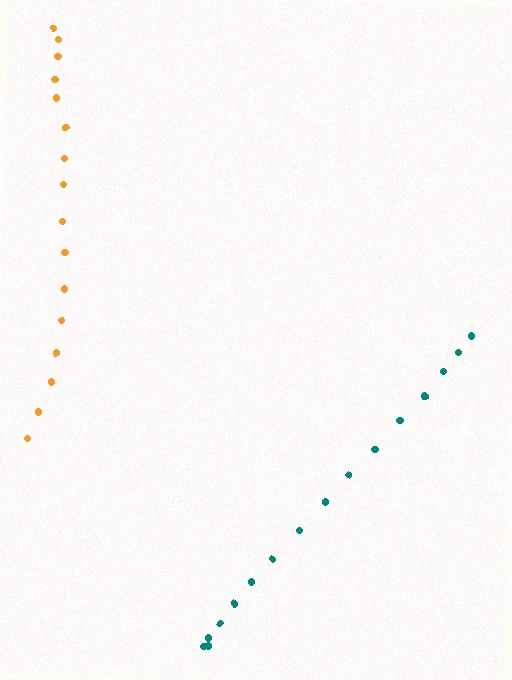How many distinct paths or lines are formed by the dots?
There are 2 distinct paths.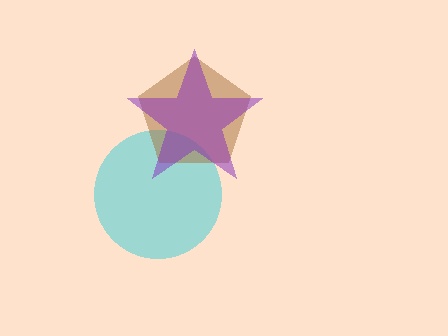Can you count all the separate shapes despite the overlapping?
Yes, there are 3 separate shapes.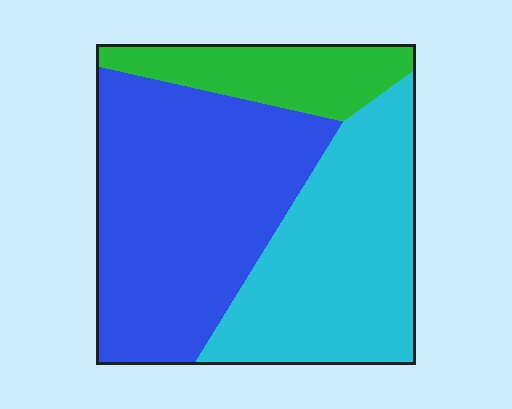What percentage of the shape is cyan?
Cyan covers 37% of the shape.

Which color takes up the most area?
Blue, at roughly 45%.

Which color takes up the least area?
Green, at roughly 15%.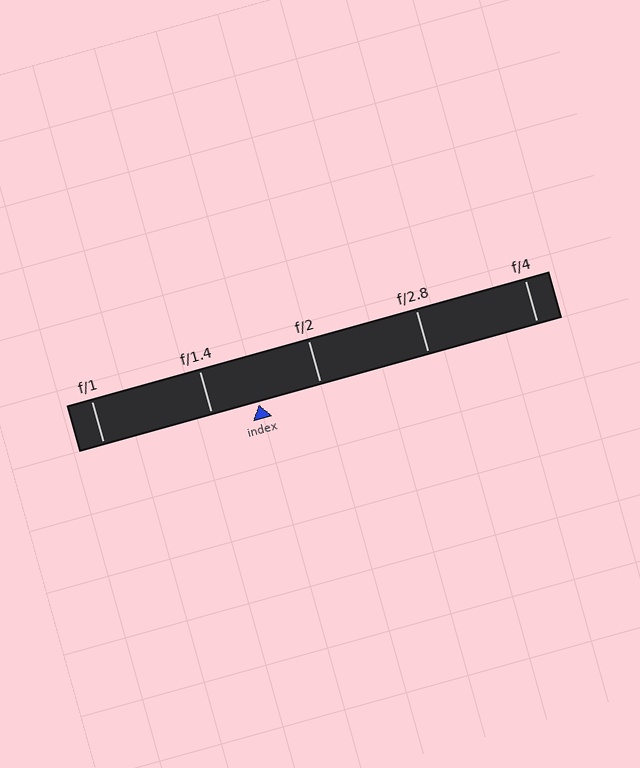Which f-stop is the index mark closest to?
The index mark is closest to f/1.4.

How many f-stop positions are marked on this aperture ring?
There are 5 f-stop positions marked.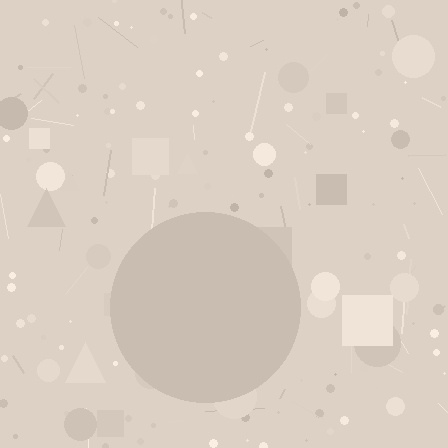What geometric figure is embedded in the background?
A circle is embedded in the background.